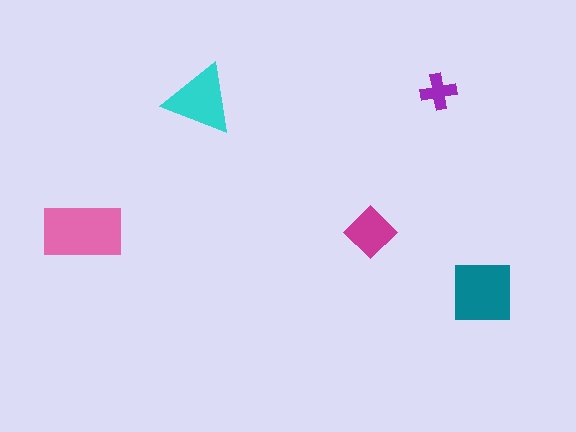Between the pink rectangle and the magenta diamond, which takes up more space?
The pink rectangle.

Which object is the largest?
The pink rectangle.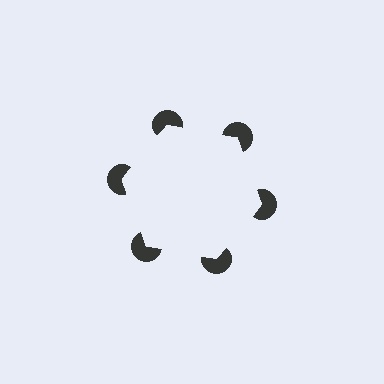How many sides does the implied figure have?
6 sides.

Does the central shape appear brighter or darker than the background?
It typically appears slightly brighter than the background, even though no actual brightness change is drawn.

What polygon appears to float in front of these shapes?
An illusory hexagon — its edges are inferred from the aligned wedge cuts in the pac-man discs, not physically drawn.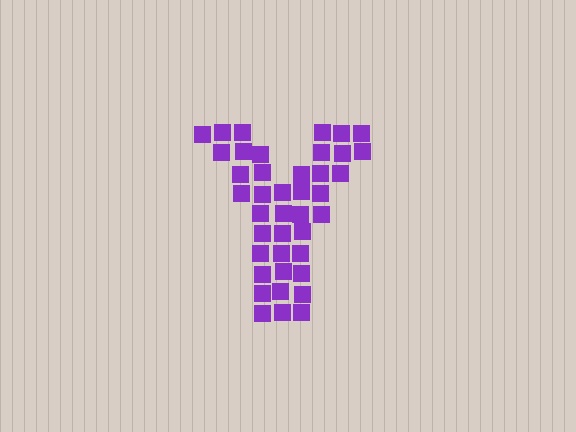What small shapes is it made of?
It is made of small squares.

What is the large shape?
The large shape is the letter Y.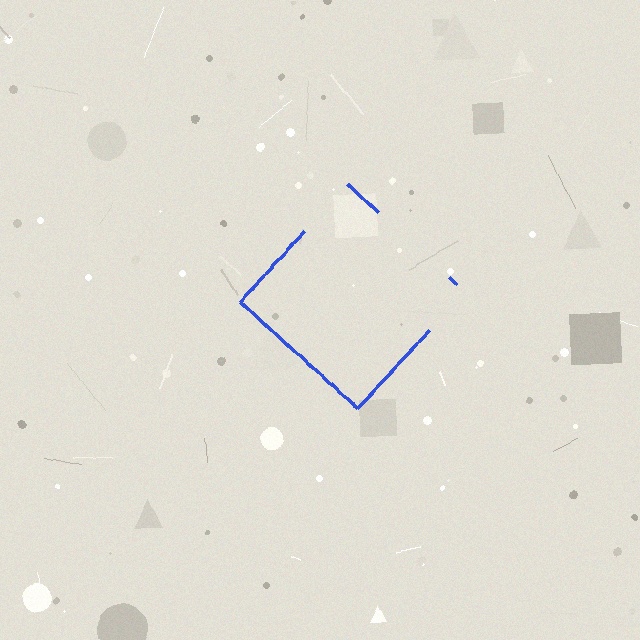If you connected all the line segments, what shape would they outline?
They would outline a diamond.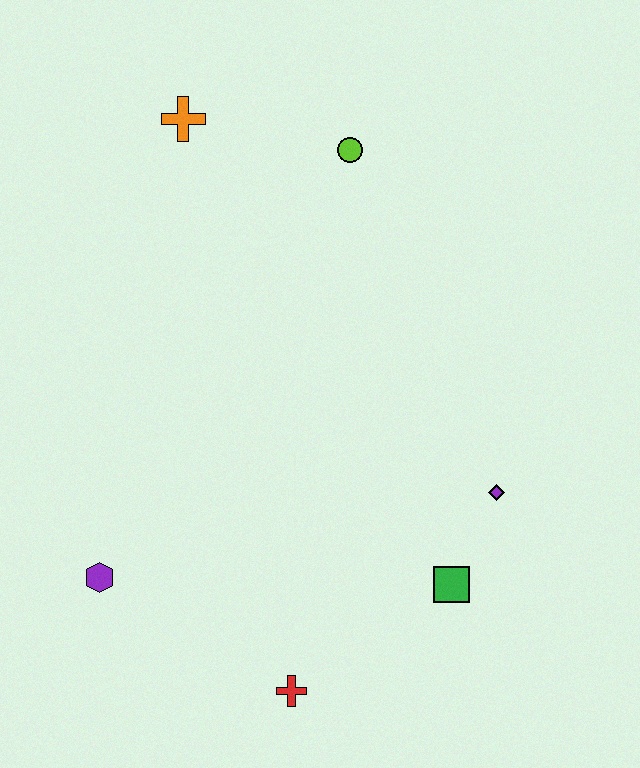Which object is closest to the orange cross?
The lime circle is closest to the orange cross.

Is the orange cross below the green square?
No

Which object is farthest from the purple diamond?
The orange cross is farthest from the purple diamond.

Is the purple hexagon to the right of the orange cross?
No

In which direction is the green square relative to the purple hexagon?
The green square is to the right of the purple hexagon.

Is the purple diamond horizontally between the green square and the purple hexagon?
No